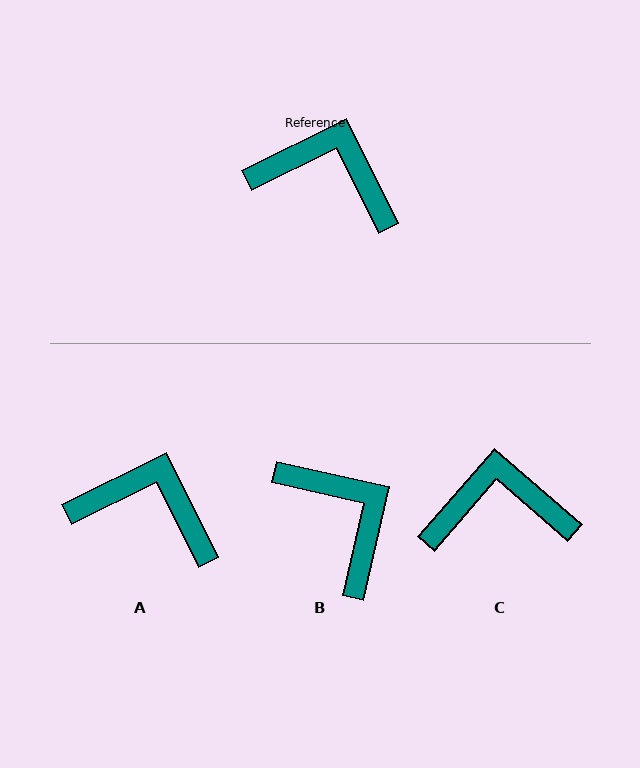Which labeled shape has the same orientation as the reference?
A.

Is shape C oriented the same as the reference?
No, it is off by about 23 degrees.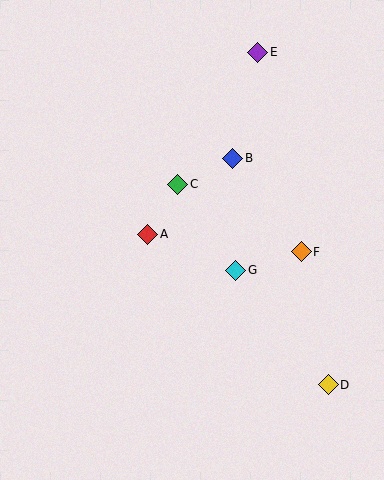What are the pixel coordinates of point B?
Point B is at (233, 158).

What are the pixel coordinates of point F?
Point F is at (301, 252).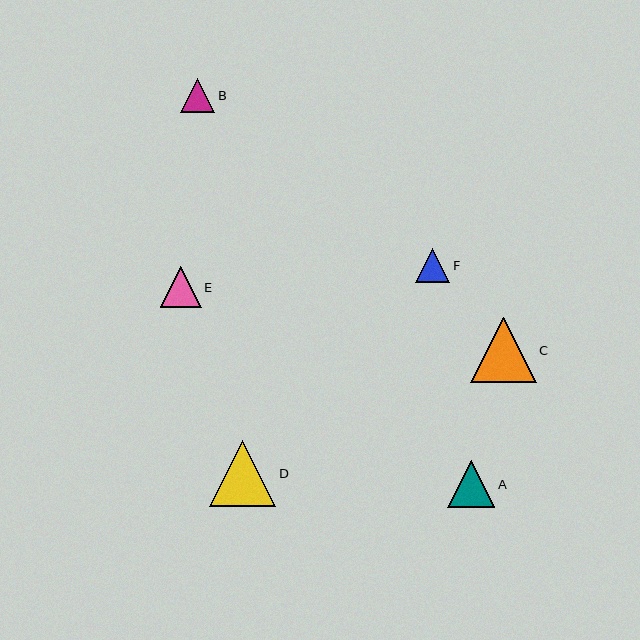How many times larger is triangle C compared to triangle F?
Triangle C is approximately 1.9 times the size of triangle F.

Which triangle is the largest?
Triangle D is the largest with a size of approximately 66 pixels.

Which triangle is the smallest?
Triangle B is the smallest with a size of approximately 34 pixels.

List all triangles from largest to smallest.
From largest to smallest: D, C, A, E, F, B.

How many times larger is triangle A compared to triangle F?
Triangle A is approximately 1.4 times the size of triangle F.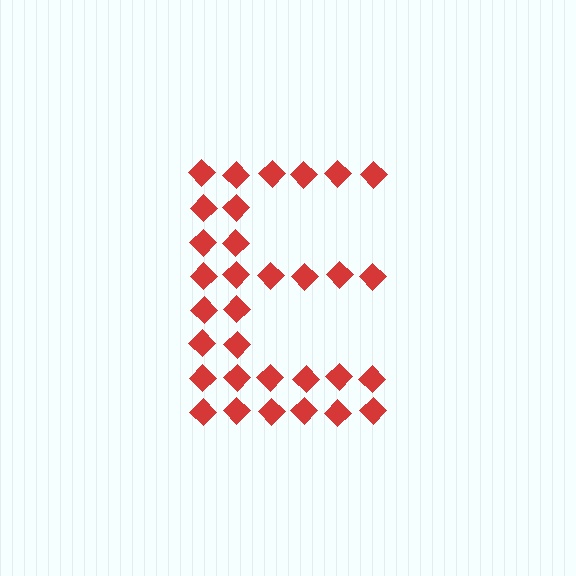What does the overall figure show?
The overall figure shows the letter E.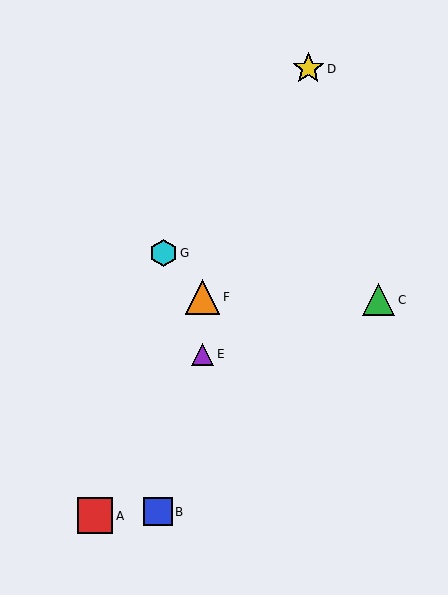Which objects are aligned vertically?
Objects E, F are aligned vertically.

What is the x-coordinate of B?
Object B is at x≈158.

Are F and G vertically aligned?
No, F is at x≈203 and G is at x≈163.